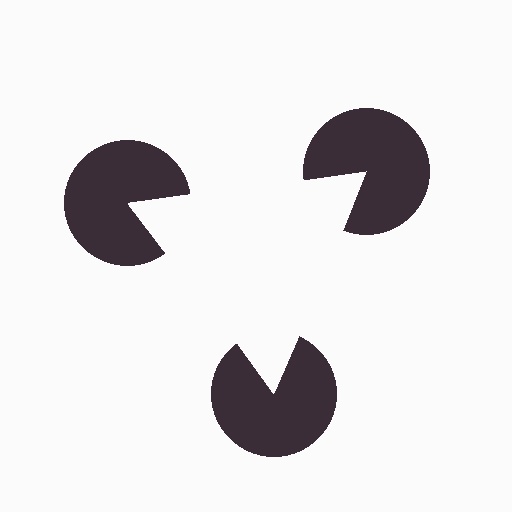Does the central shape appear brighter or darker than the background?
It typically appears slightly brighter than the background, even though no actual brightness change is drawn.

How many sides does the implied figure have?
3 sides.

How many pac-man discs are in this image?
There are 3 — one at each vertex of the illusory triangle.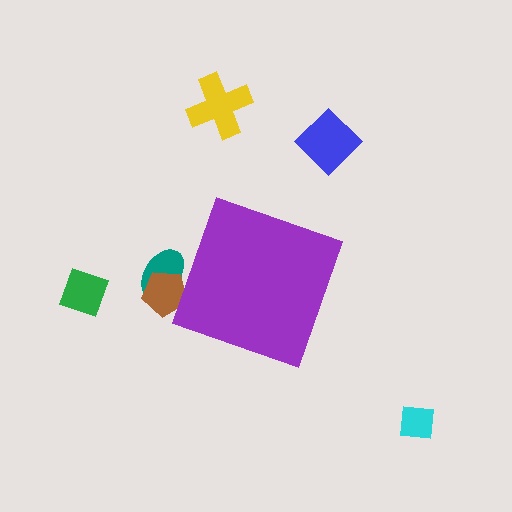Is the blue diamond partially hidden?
No, the blue diamond is fully visible.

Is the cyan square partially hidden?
No, the cyan square is fully visible.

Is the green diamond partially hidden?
No, the green diamond is fully visible.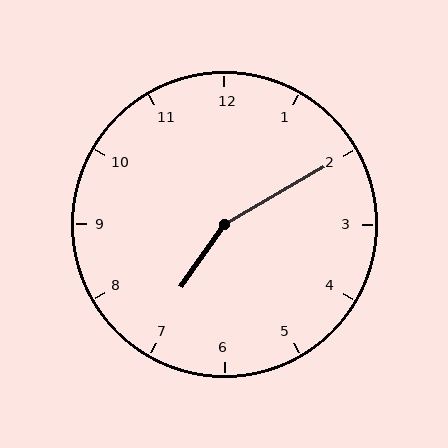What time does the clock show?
7:10.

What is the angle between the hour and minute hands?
Approximately 155 degrees.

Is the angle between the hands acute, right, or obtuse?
It is obtuse.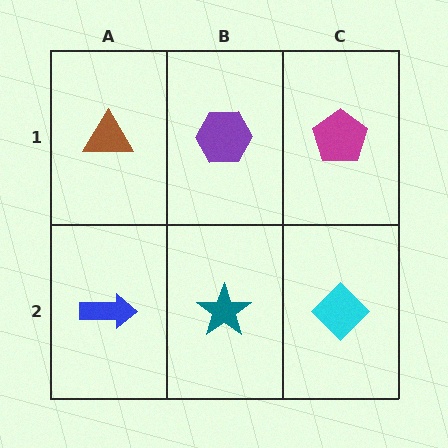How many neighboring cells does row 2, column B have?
3.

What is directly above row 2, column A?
A brown triangle.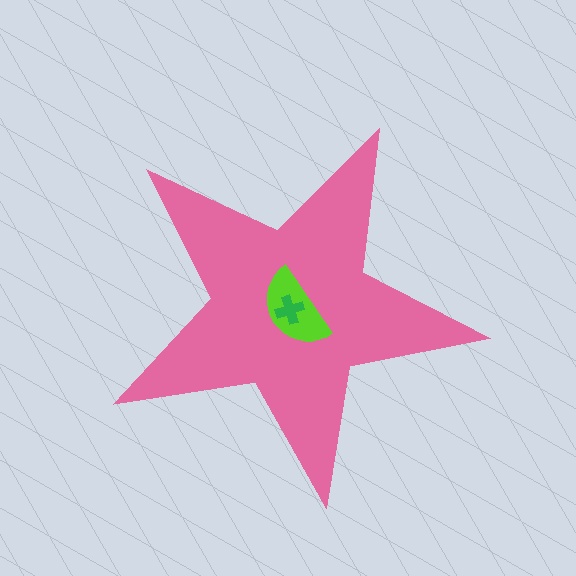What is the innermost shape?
The green cross.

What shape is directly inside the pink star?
The lime semicircle.